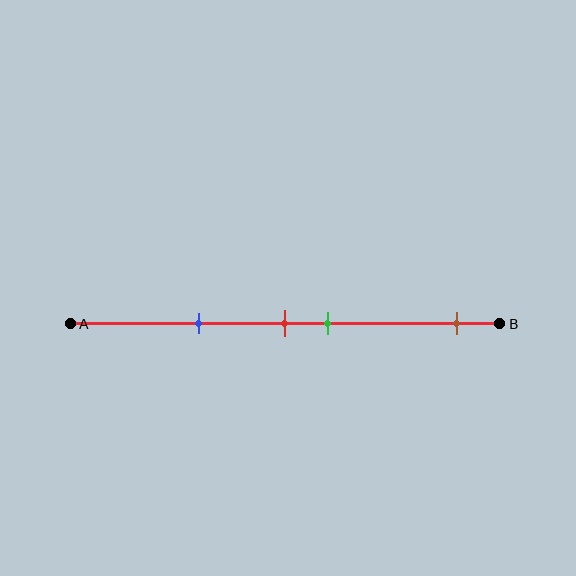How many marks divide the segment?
There are 4 marks dividing the segment.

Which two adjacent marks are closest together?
The red and green marks are the closest adjacent pair.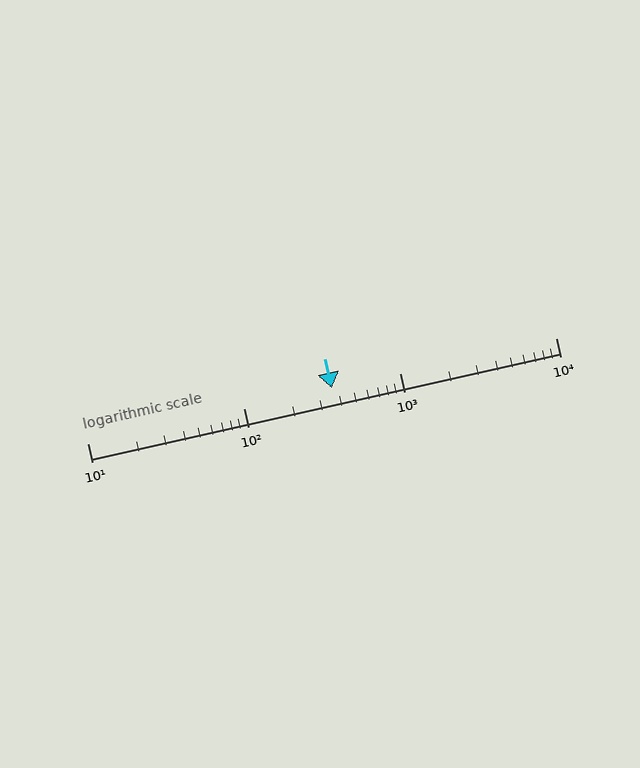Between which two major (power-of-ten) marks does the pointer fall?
The pointer is between 100 and 1000.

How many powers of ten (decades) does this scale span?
The scale spans 3 decades, from 10 to 10000.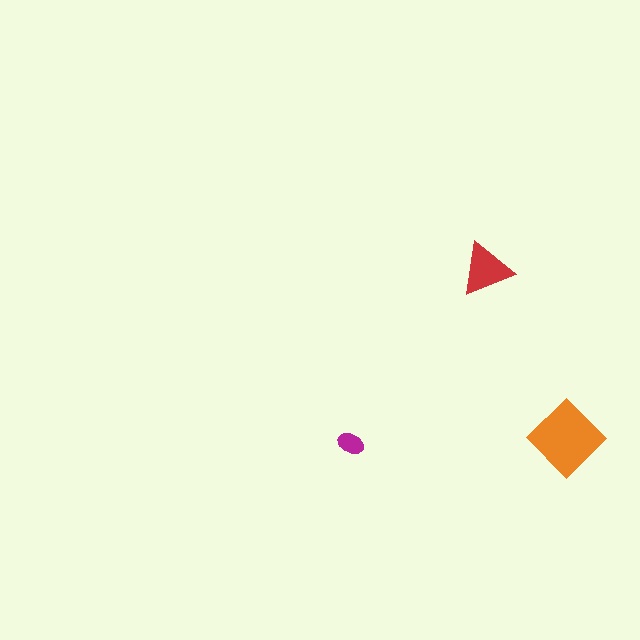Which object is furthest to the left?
The magenta ellipse is leftmost.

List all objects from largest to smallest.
The orange diamond, the red triangle, the magenta ellipse.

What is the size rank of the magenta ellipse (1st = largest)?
3rd.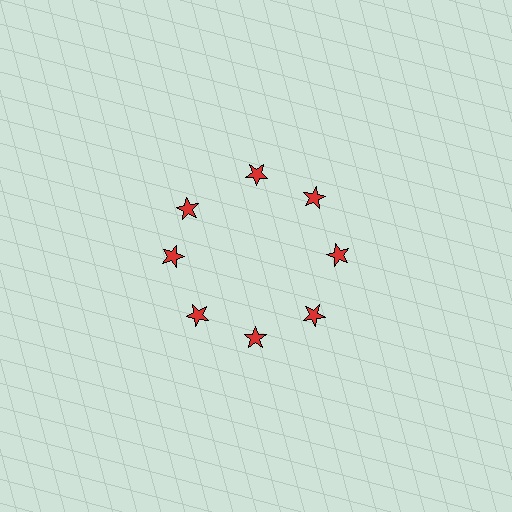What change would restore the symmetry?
The symmetry would be restored by rotating it back into even spacing with its neighbors so that all 8 stars sit at equal angles and equal distance from the center.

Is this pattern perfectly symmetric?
No. The 8 red stars are arranged in a ring, but one element near the 10 o'clock position is rotated out of alignment along the ring, breaking the 8-fold rotational symmetry.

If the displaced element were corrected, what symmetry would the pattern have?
It would have 8-fold rotational symmetry — the pattern would map onto itself every 45 degrees.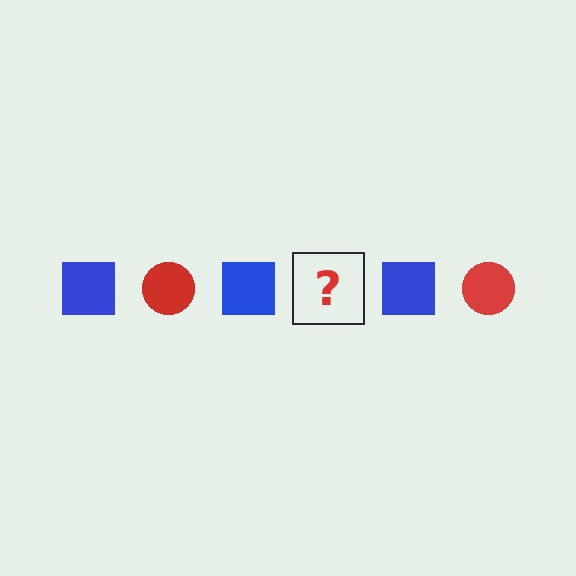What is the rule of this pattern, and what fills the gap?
The rule is that the pattern alternates between blue square and red circle. The gap should be filled with a red circle.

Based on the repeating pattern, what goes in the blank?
The blank should be a red circle.